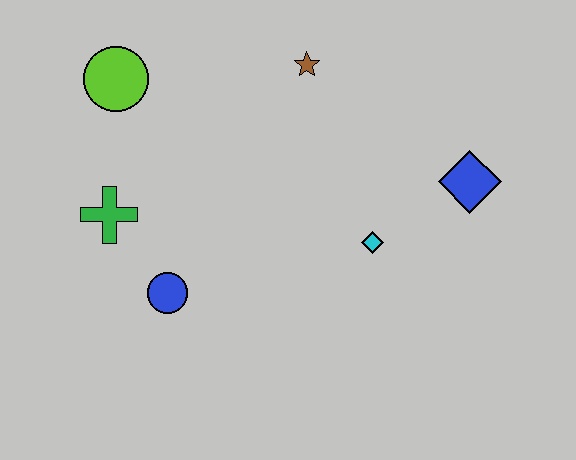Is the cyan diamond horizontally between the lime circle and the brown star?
No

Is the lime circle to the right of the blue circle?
No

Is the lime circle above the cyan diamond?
Yes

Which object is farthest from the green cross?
The blue diamond is farthest from the green cross.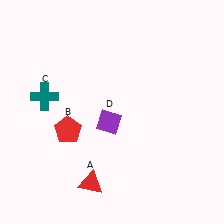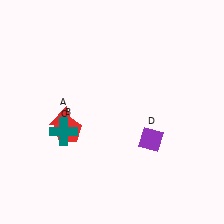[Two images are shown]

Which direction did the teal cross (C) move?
The teal cross (C) moved down.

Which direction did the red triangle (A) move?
The red triangle (A) moved up.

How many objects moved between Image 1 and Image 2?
3 objects moved between the two images.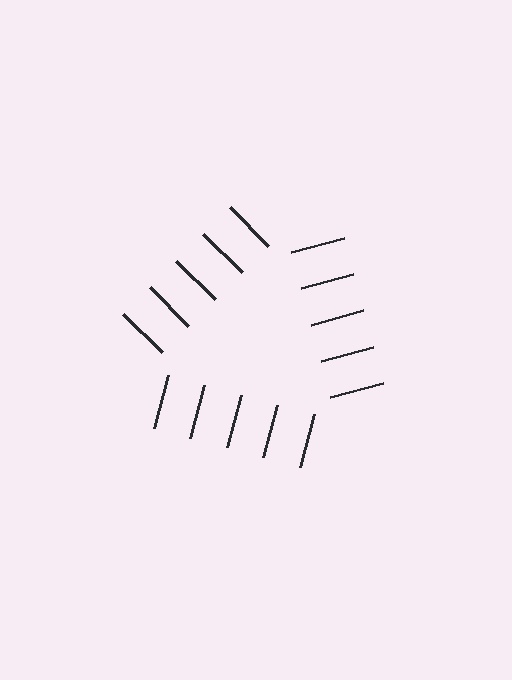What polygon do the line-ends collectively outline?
An illusory triangle — the line segments terminate on its edges but no continuous stroke is drawn.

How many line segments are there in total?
15 — 5 along each of the 3 edges.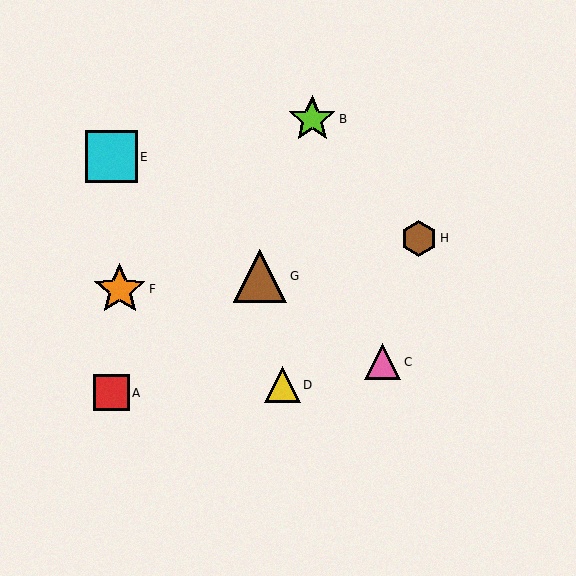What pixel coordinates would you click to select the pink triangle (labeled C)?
Click at (383, 362) to select the pink triangle C.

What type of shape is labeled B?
Shape B is a lime star.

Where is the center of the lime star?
The center of the lime star is at (312, 119).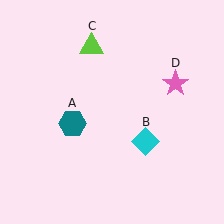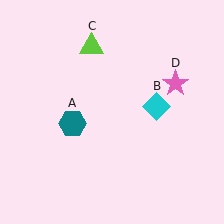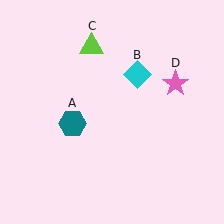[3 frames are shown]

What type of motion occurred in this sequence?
The cyan diamond (object B) rotated counterclockwise around the center of the scene.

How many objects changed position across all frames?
1 object changed position: cyan diamond (object B).